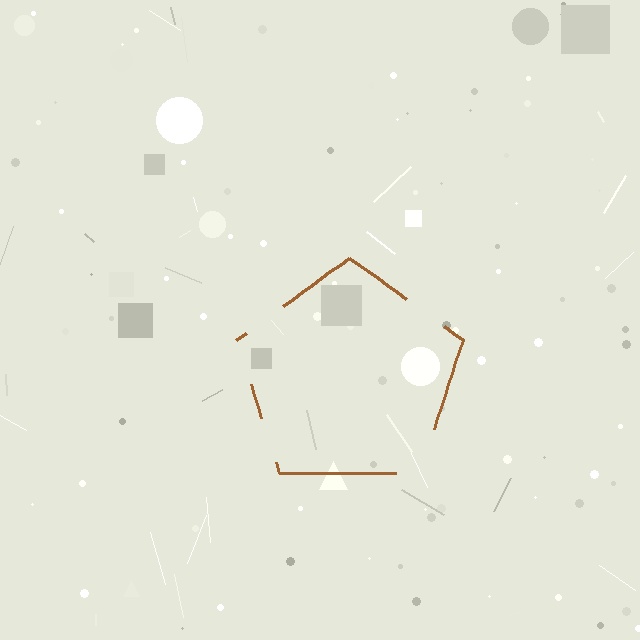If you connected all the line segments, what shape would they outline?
They would outline a pentagon.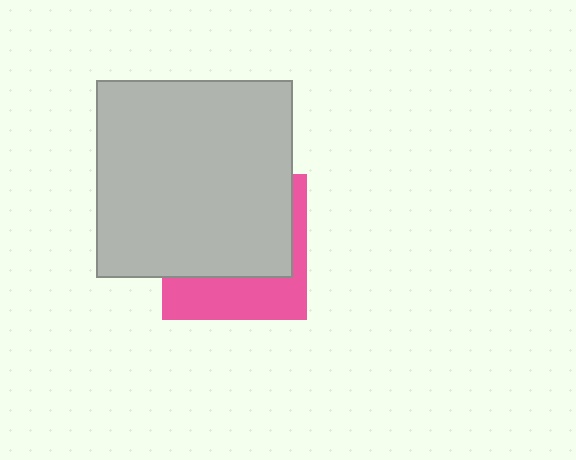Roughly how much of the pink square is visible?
A small part of it is visible (roughly 36%).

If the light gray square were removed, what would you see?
You would see the complete pink square.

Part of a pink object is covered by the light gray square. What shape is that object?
It is a square.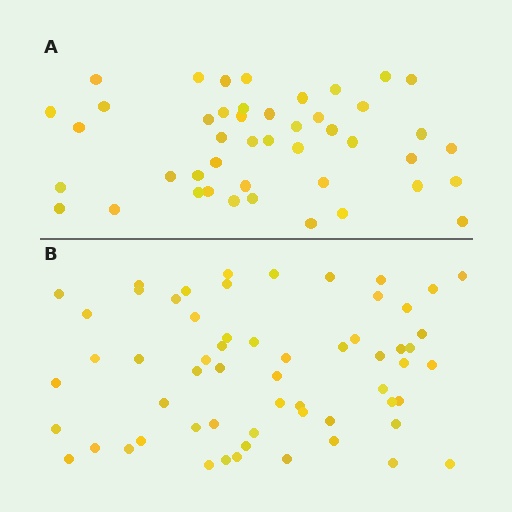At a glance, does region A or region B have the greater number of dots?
Region B (the bottom region) has more dots.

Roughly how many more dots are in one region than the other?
Region B has approximately 15 more dots than region A.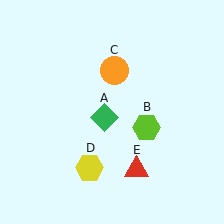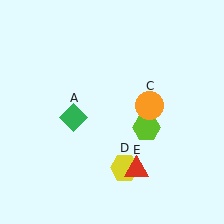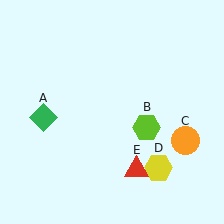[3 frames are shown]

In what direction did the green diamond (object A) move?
The green diamond (object A) moved left.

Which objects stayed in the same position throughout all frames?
Lime hexagon (object B) and red triangle (object E) remained stationary.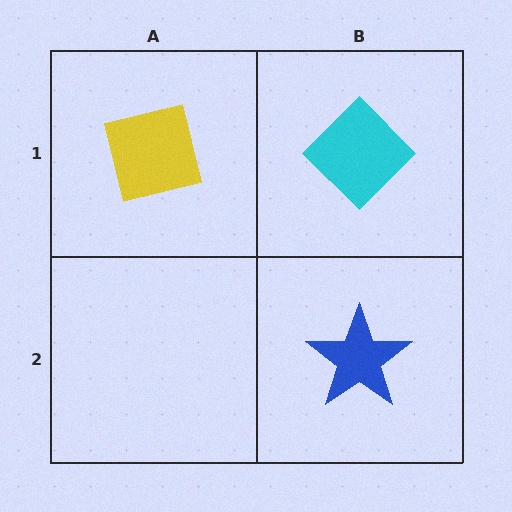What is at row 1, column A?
A yellow square.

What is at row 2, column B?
A blue star.